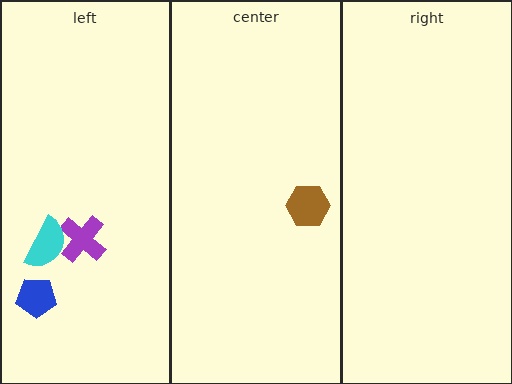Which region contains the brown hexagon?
The center region.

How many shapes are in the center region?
1.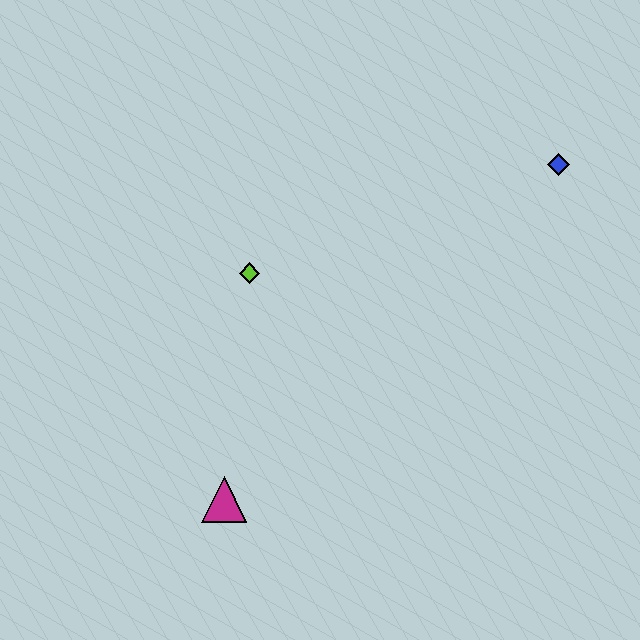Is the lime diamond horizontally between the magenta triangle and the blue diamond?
Yes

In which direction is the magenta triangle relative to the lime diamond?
The magenta triangle is below the lime diamond.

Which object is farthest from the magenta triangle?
The blue diamond is farthest from the magenta triangle.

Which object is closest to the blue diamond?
The lime diamond is closest to the blue diamond.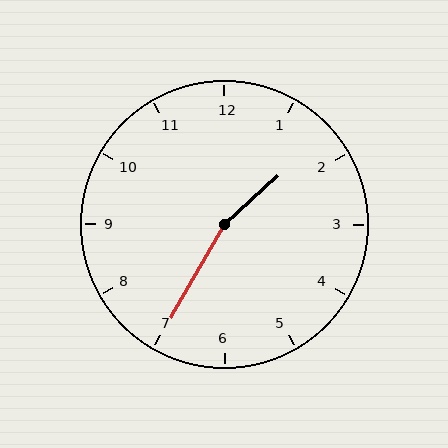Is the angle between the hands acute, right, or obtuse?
It is obtuse.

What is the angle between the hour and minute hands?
Approximately 162 degrees.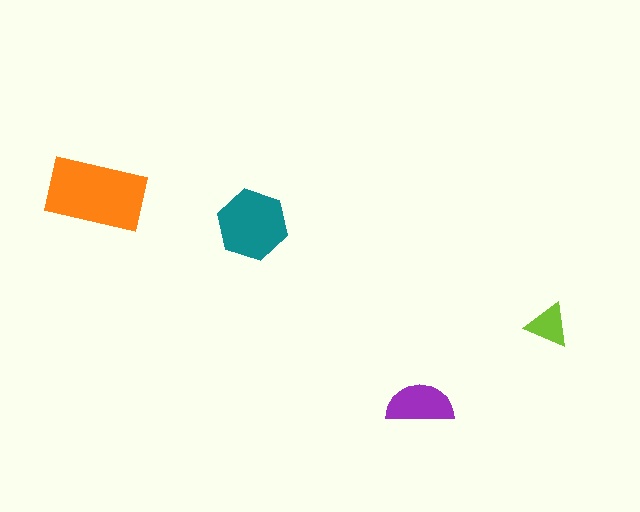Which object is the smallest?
The lime triangle.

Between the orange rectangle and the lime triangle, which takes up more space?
The orange rectangle.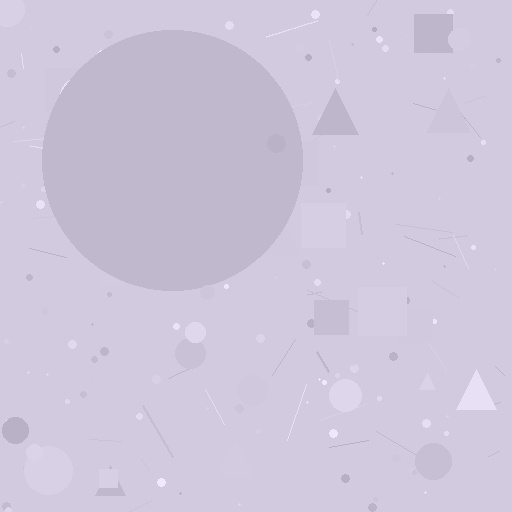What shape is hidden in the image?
A circle is hidden in the image.